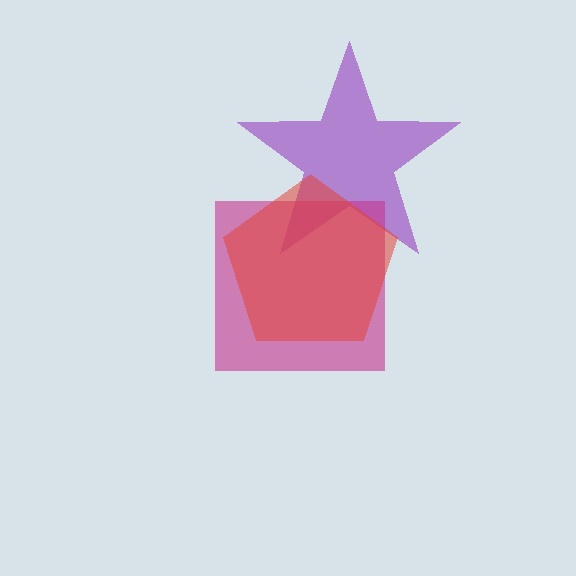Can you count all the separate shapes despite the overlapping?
Yes, there are 3 separate shapes.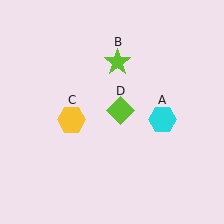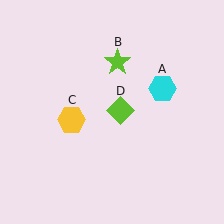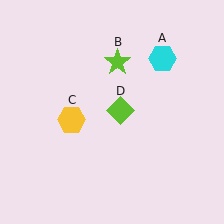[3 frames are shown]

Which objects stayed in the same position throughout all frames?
Lime star (object B) and yellow hexagon (object C) and lime diamond (object D) remained stationary.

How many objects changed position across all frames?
1 object changed position: cyan hexagon (object A).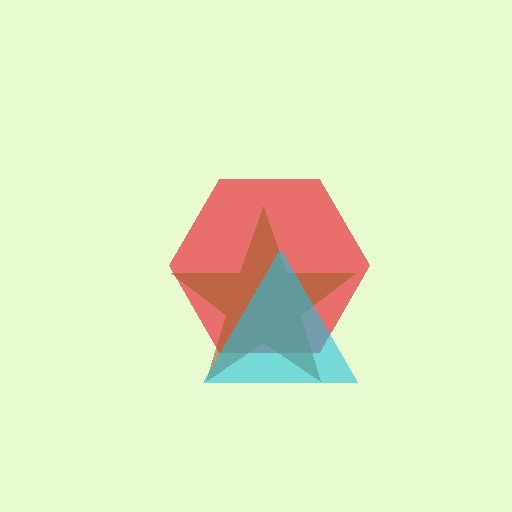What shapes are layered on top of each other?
The layered shapes are: a red hexagon, a brown star, a cyan triangle.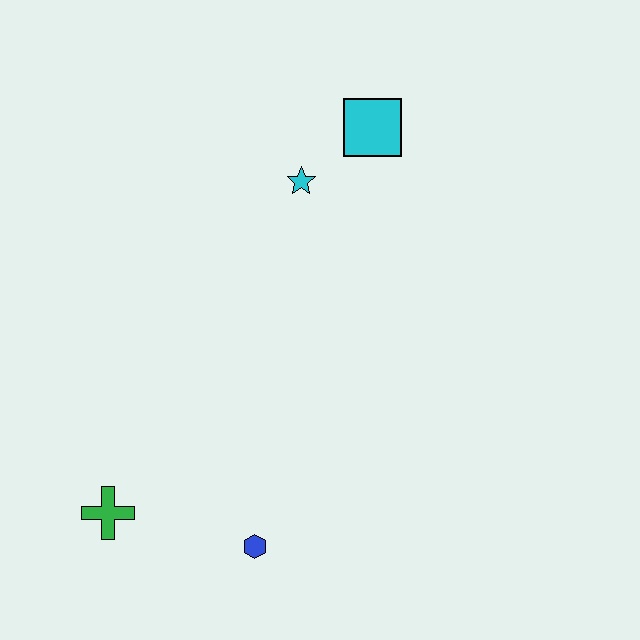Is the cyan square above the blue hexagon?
Yes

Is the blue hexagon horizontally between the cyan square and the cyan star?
No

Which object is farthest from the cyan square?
The green cross is farthest from the cyan square.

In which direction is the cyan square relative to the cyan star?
The cyan square is to the right of the cyan star.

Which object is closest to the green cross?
The blue hexagon is closest to the green cross.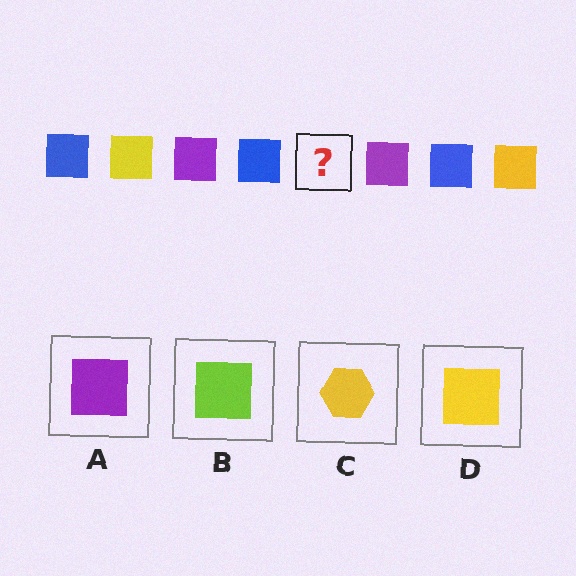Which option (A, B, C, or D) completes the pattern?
D.